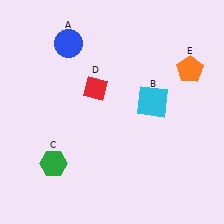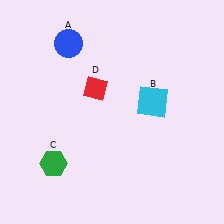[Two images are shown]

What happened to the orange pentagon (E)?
The orange pentagon (E) was removed in Image 2. It was in the top-right area of Image 1.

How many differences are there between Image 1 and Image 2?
There is 1 difference between the two images.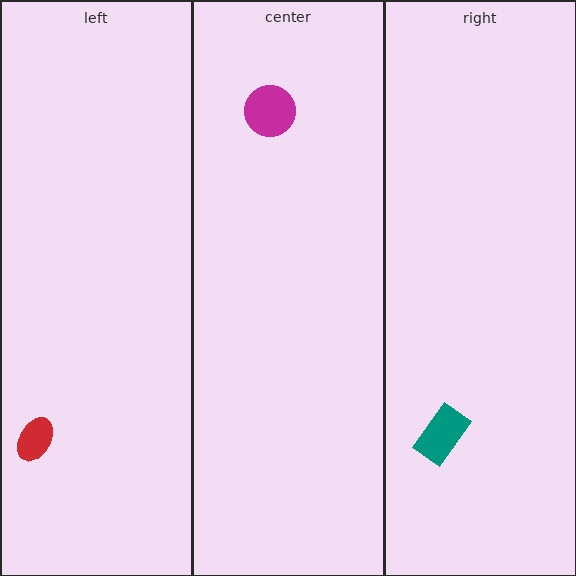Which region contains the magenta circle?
The center region.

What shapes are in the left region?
The red ellipse.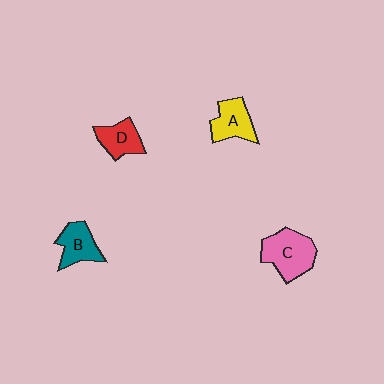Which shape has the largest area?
Shape C (pink).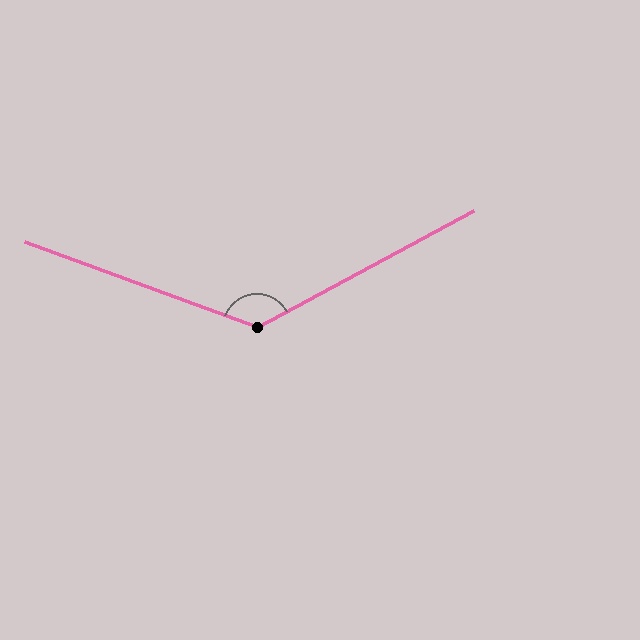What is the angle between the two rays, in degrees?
Approximately 131 degrees.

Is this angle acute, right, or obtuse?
It is obtuse.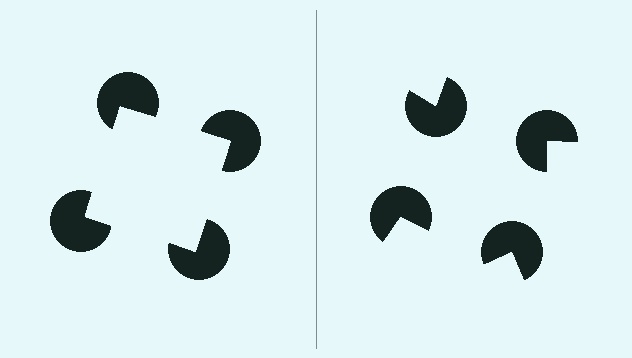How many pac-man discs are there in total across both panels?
8 — 4 on each side.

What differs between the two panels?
The pac-man discs are positioned identically on both sides; only the wedge orientations differ. On the left they align to a square; on the right they are misaligned.